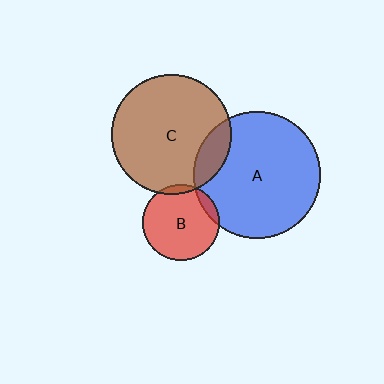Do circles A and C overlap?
Yes.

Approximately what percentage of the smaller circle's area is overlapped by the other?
Approximately 15%.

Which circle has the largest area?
Circle A (blue).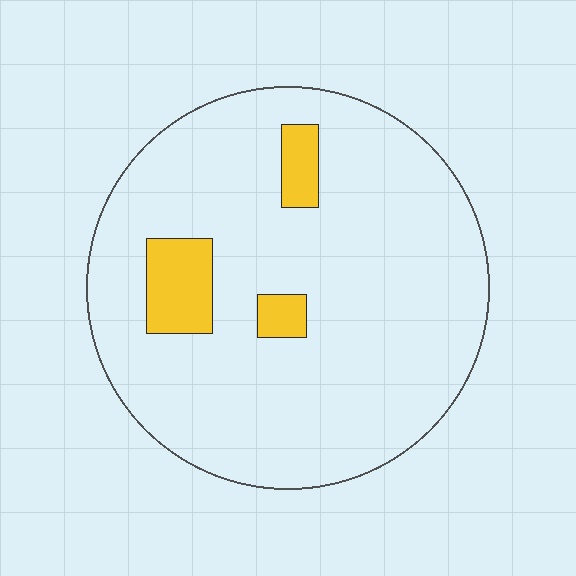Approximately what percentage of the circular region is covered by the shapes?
Approximately 10%.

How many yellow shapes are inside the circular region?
3.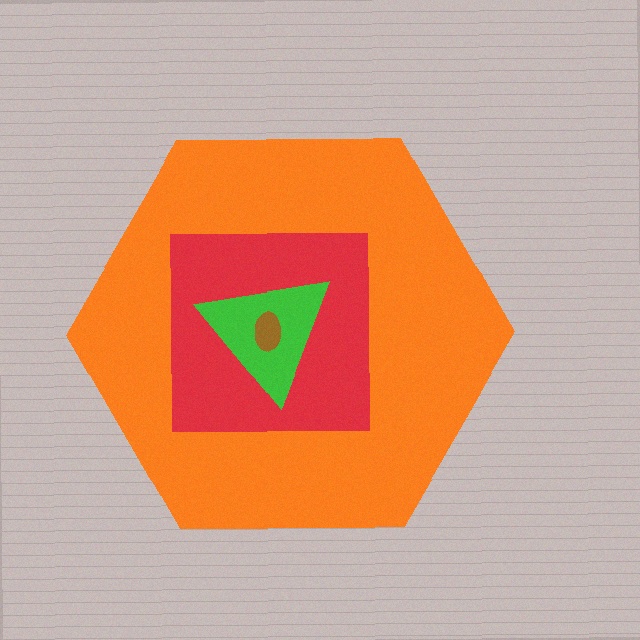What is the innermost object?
The brown ellipse.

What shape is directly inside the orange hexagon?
The red square.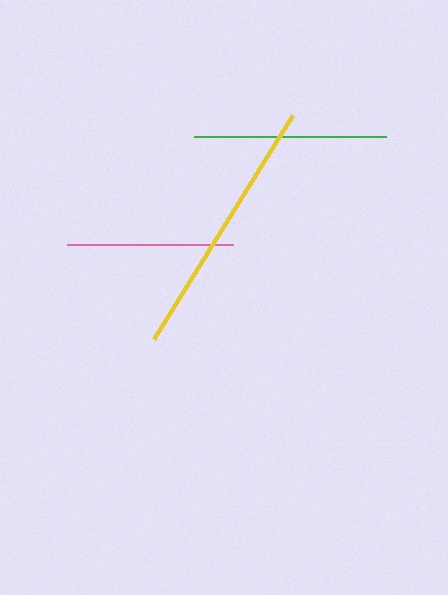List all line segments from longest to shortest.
From longest to shortest: yellow, green, pink.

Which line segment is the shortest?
The pink line is the shortest at approximately 166 pixels.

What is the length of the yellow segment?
The yellow segment is approximately 264 pixels long.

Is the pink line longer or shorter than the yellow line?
The yellow line is longer than the pink line.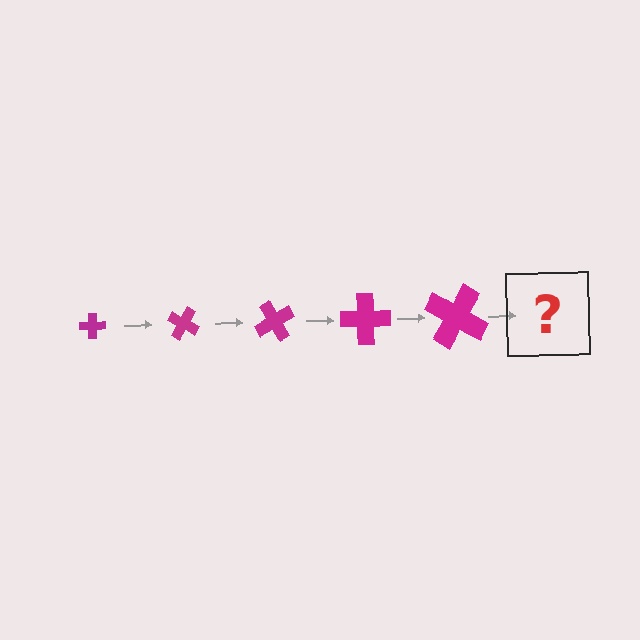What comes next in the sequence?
The next element should be a cross, larger than the previous one and rotated 150 degrees from the start.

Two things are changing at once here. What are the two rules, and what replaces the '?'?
The two rules are that the cross grows larger each step and it rotates 30 degrees each step. The '?' should be a cross, larger than the previous one and rotated 150 degrees from the start.